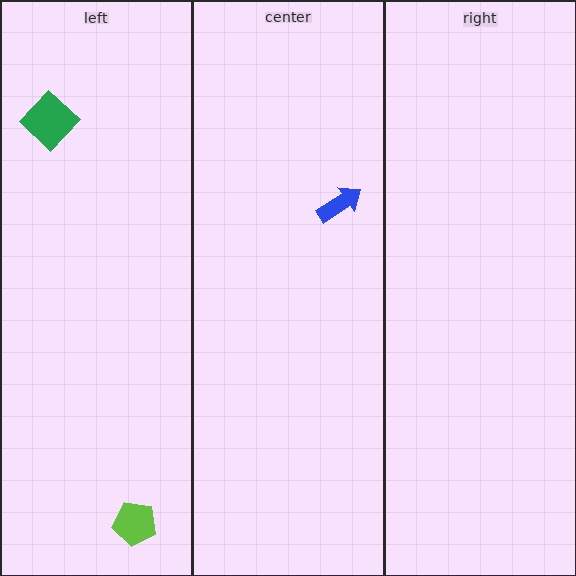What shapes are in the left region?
The lime pentagon, the green diamond.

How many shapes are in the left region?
2.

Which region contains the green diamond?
The left region.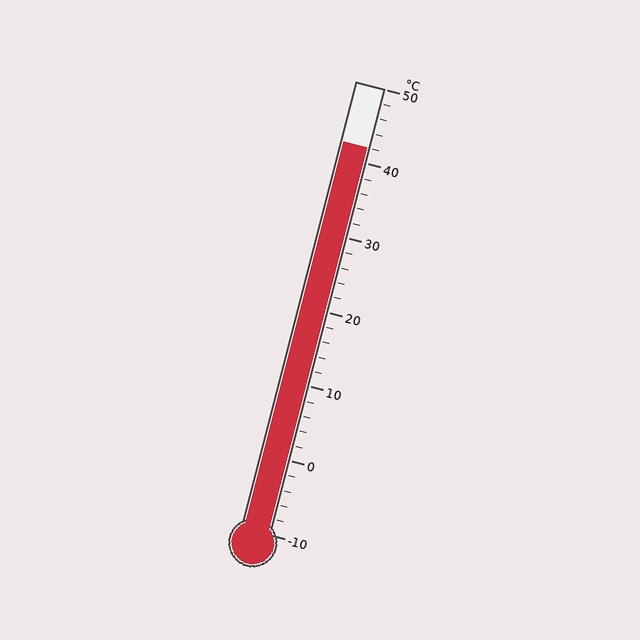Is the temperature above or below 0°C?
The temperature is above 0°C.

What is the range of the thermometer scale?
The thermometer scale ranges from -10°C to 50°C.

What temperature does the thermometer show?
The thermometer shows approximately 42°C.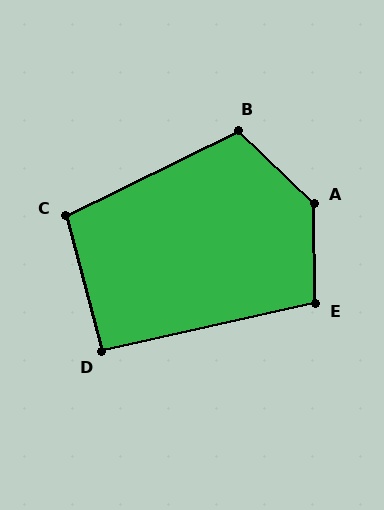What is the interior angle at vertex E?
Approximately 102 degrees (obtuse).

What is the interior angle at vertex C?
Approximately 101 degrees (obtuse).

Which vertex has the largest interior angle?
A, at approximately 135 degrees.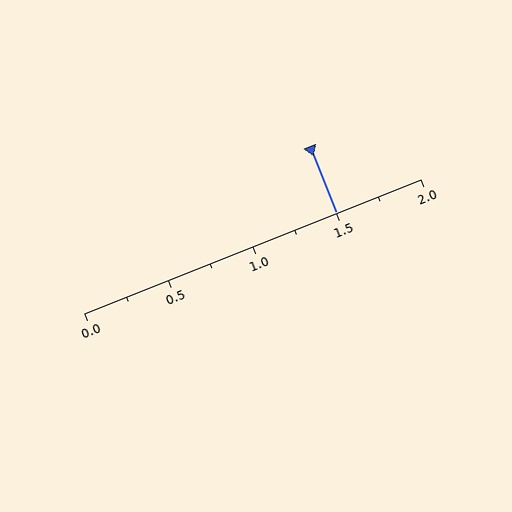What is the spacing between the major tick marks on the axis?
The major ticks are spaced 0.5 apart.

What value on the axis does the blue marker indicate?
The marker indicates approximately 1.5.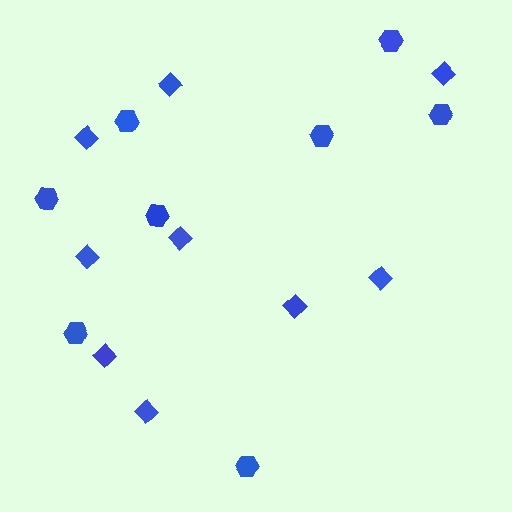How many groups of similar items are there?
There are 2 groups: one group of hexagons (8) and one group of diamonds (9).